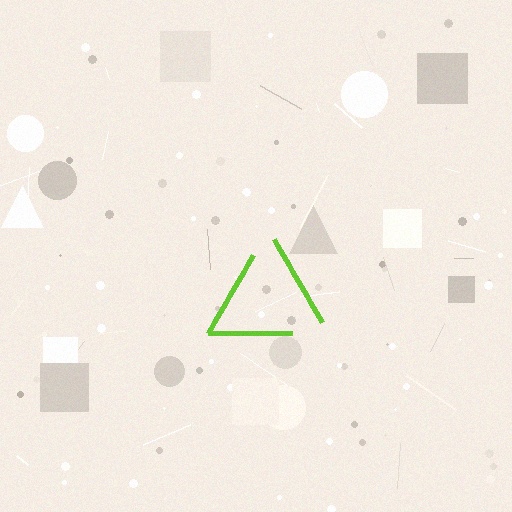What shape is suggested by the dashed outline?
The dashed outline suggests a triangle.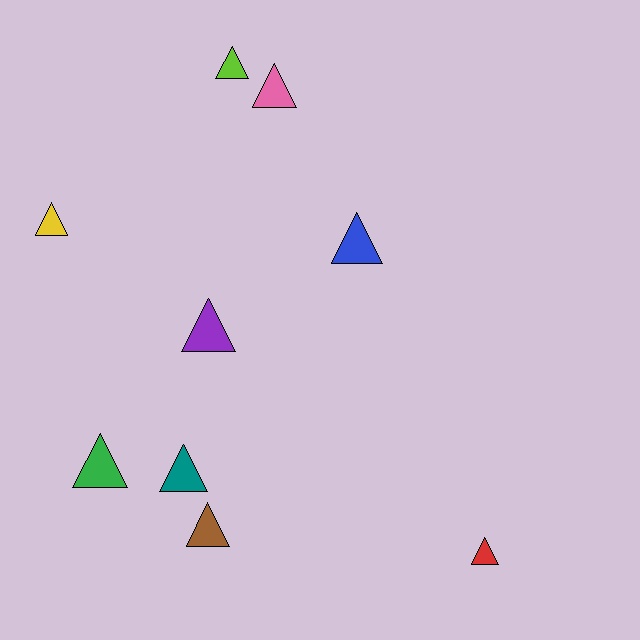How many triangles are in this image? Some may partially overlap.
There are 9 triangles.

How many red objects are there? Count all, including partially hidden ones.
There is 1 red object.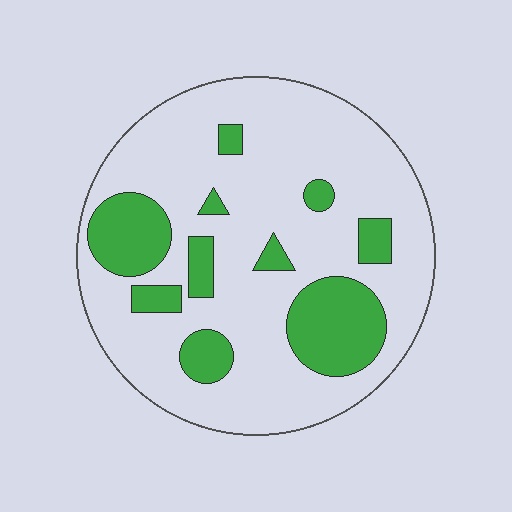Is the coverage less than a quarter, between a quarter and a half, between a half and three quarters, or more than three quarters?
Less than a quarter.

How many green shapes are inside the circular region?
10.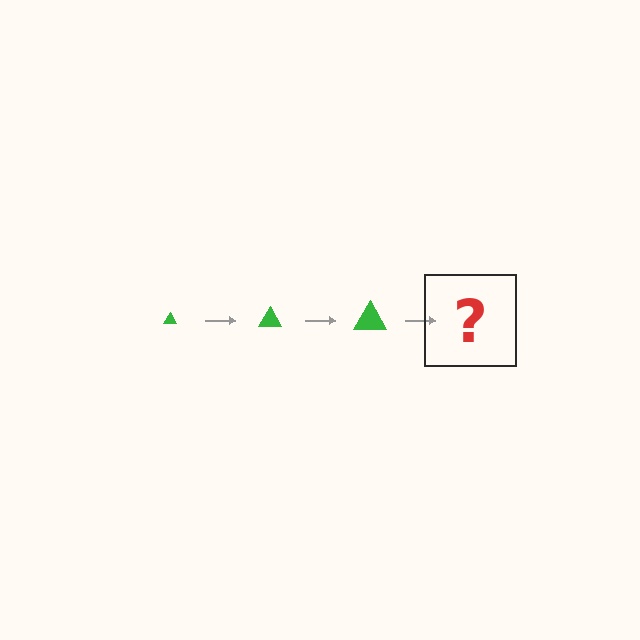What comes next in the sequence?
The next element should be a green triangle, larger than the previous one.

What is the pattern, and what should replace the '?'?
The pattern is that the triangle gets progressively larger each step. The '?' should be a green triangle, larger than the previous one.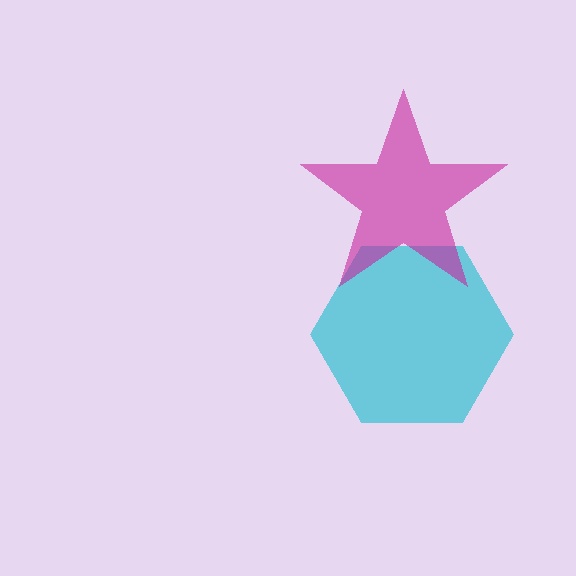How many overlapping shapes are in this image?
There are 2 overlapping shapes in the image.